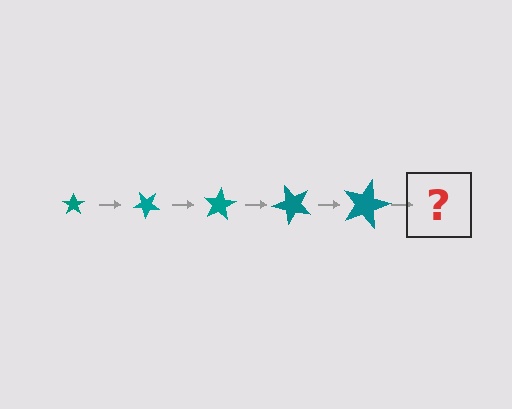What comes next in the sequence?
The next element should be a star, larger than the previous one and rotated 200 degrees from the start.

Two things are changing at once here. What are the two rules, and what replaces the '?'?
The two rules are that the star grows larger each step and it rotates 40 degrees each step. The '?' should be a star, larger than the previous one and rotated 200 degrees from the start.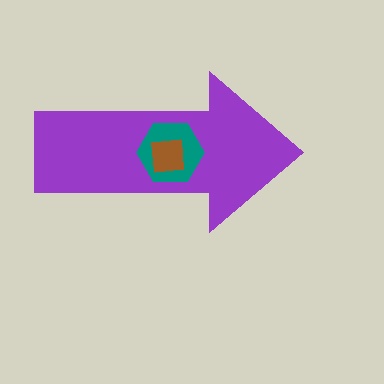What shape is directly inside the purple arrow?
The teal hexagon.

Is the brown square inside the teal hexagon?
Yes.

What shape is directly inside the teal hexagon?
The brown square.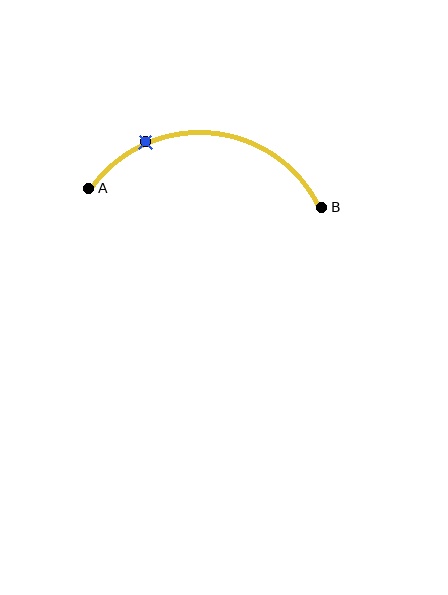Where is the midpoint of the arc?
The arc midpoint is the point on the curve farthest from the straight line joining A and B. It sits above that line.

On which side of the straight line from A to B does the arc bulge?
The arc bulges above the straight line connecting A and B.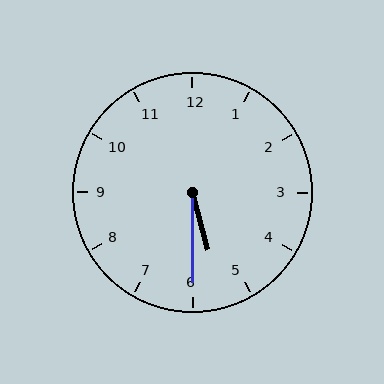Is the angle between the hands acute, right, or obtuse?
It is acute.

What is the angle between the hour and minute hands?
Approximately 15 degrees.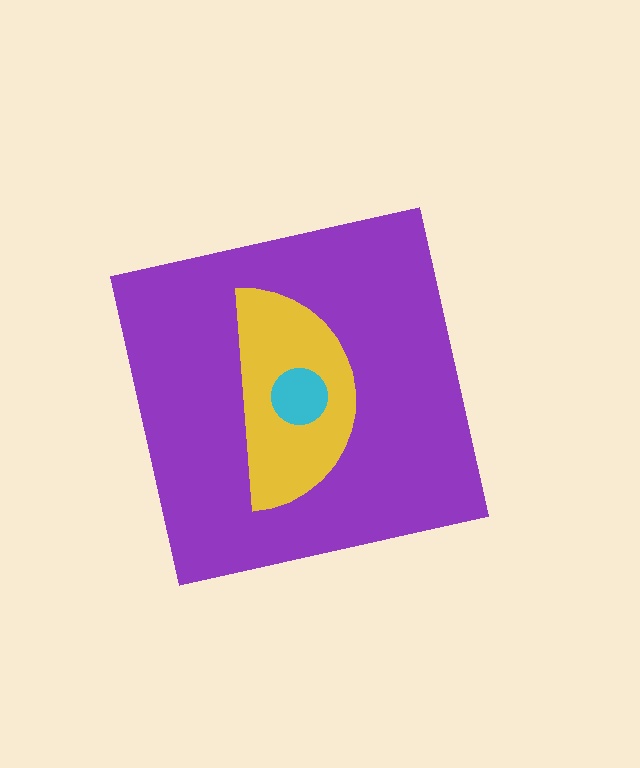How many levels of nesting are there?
3.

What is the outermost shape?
The purple square.